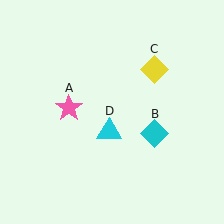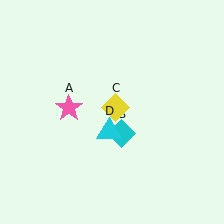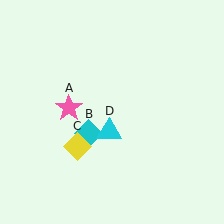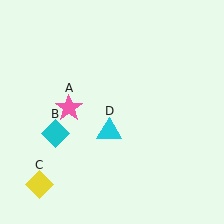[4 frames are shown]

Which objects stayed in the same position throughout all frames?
Pink star (object A) and cyan triangle (object D) remained stationary.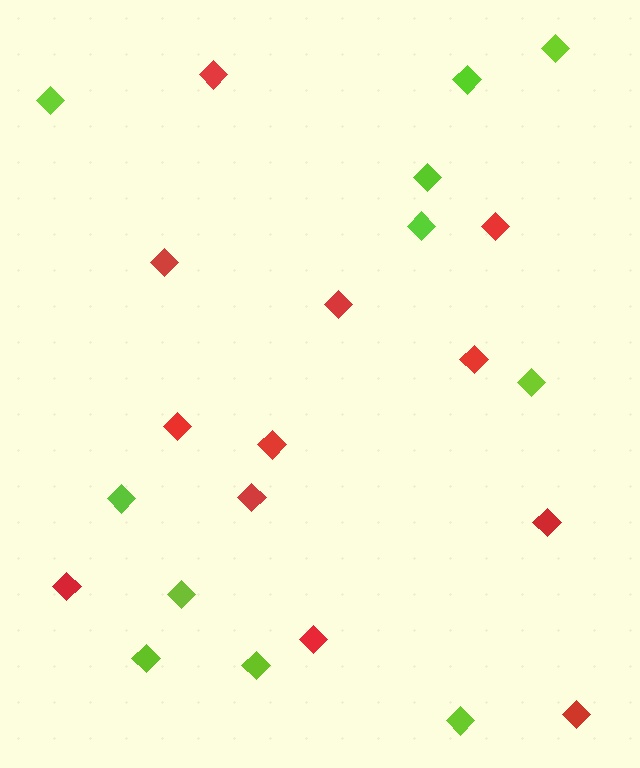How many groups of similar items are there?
There are 2 groups: one group of lime diamonds (11) and one group of red diamonds (12).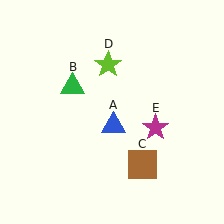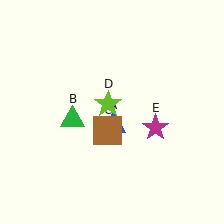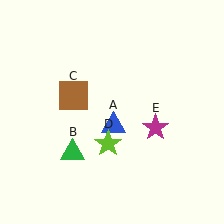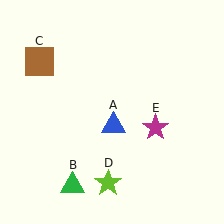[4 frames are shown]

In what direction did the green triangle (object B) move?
The green triangle (object B) moved down.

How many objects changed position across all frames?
3 objects changed position: green triangle (object B), brown square (object C), lime star (object D).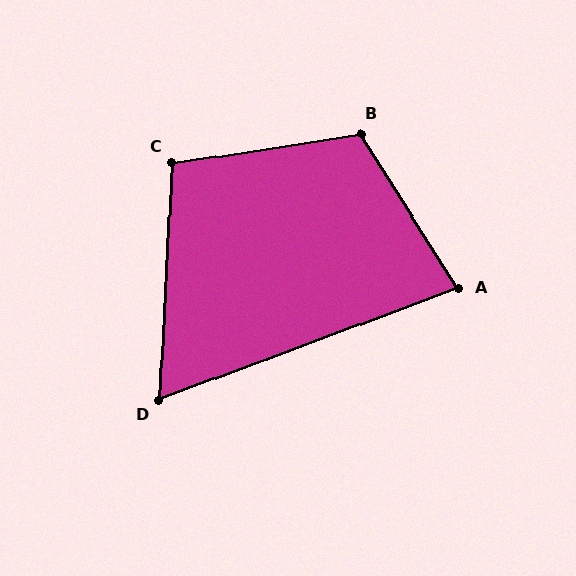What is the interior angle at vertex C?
Approximately 102 degrees (obtuse).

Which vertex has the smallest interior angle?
D, at approximately 67 degrees.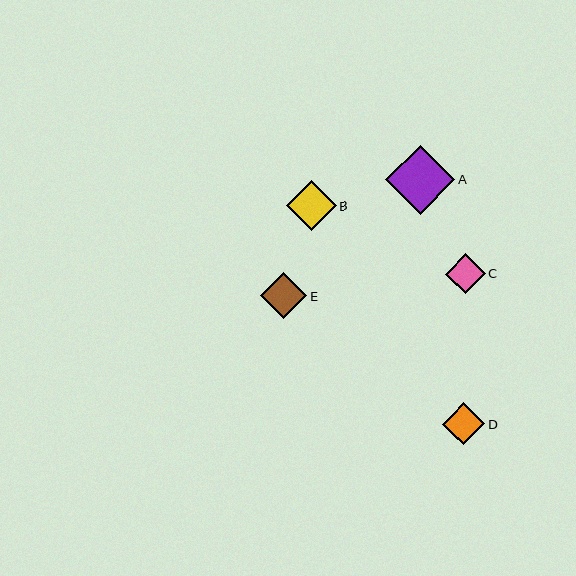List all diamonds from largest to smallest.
From largest to smallest: A, B, E, D, C.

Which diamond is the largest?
Diamond A is the largest with a size of approximately 69 pixels.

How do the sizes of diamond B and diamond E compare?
Diamond B and diamond E are approximately the same size.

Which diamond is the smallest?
Diamond C is the smallest with a size of approximately 40 pixels.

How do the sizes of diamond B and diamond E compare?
Diamond B and diamond E are approximately the same size.